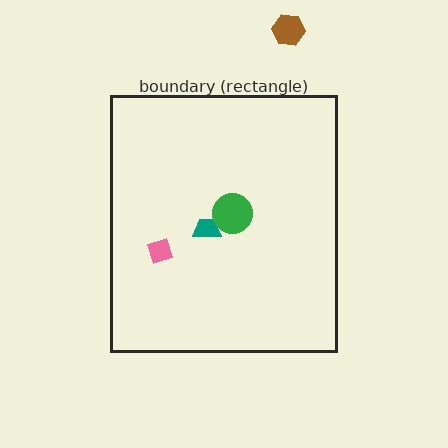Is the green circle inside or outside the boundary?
Inside.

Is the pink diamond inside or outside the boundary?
Inside.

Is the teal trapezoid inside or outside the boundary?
Inside.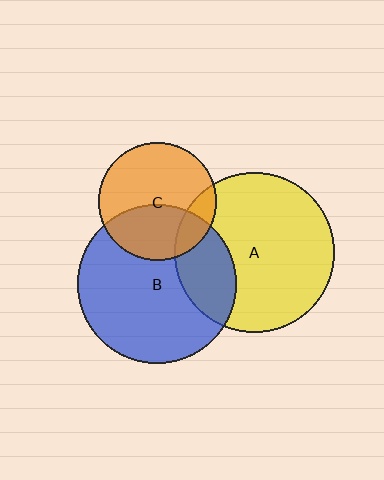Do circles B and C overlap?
Yes.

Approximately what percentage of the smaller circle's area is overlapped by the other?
Approximately 40%.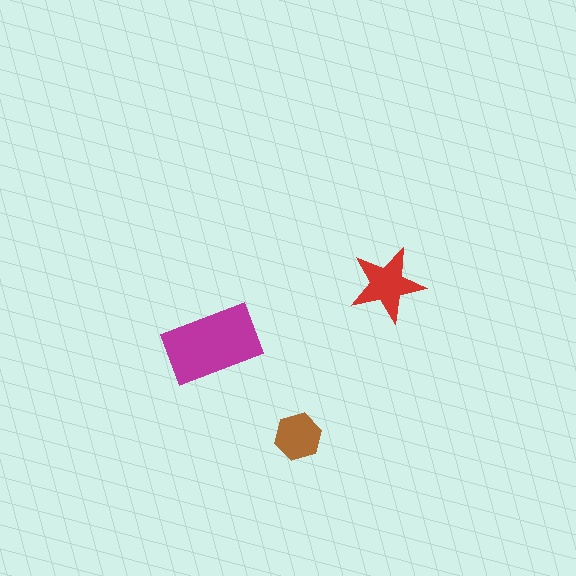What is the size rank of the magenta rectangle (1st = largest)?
1st.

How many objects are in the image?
There are 3 objects in the image.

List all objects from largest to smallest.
The magenta rectangle, the red star, the brown hexagon.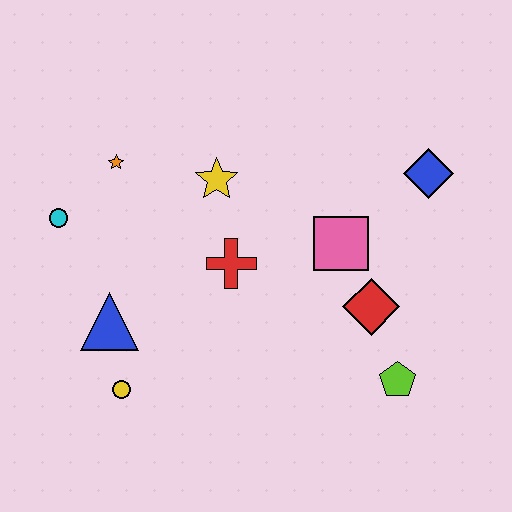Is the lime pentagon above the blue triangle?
No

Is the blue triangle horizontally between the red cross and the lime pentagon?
No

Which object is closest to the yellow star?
The red cross is closest to the yellow star.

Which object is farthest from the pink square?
The cyan circle is farthest from the pink square.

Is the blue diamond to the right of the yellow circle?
Yes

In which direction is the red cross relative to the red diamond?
The red cross is to the left of the red diamond.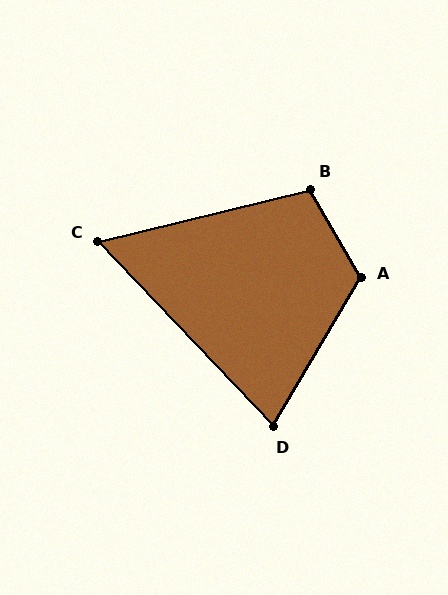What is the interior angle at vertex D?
Approximately 74 degrees (acute).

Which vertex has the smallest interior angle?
C, at approximately 60 degrees.